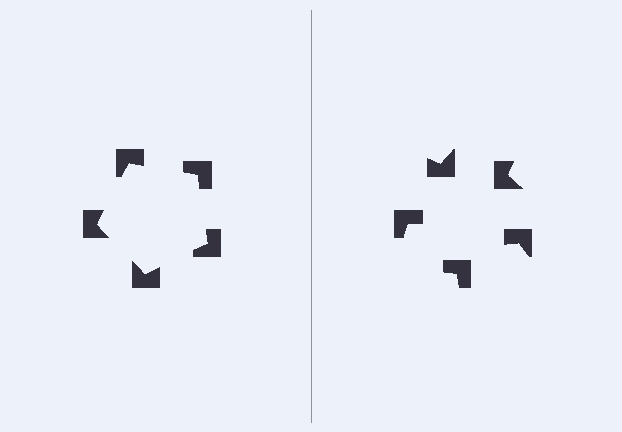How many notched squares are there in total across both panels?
10 — 5 on each side.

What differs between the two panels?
The notched squares are positioned identically on both sides; only the wedge orientations differ. On the left they align to a pentagon; on the right they are misaligned.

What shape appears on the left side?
An illusory pentagon.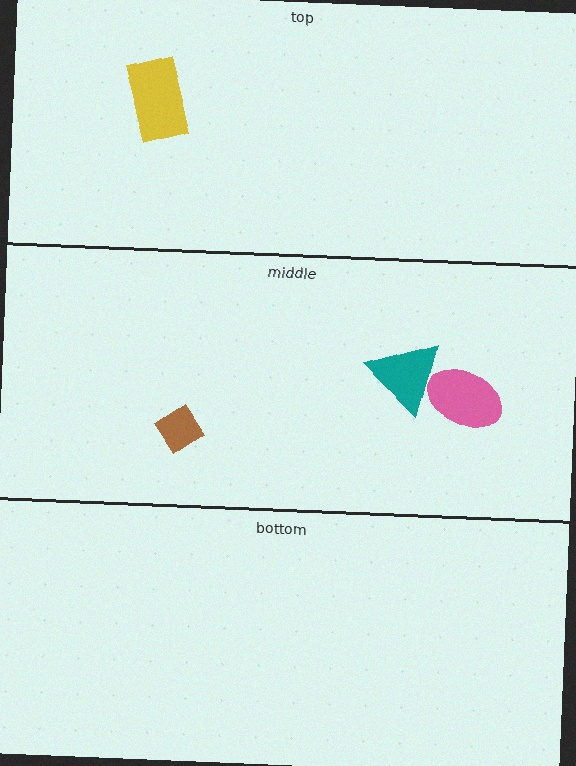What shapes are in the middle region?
The teal triangle, the pink ellipse, the brown diamond.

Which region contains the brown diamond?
The middle region.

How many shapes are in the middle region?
3.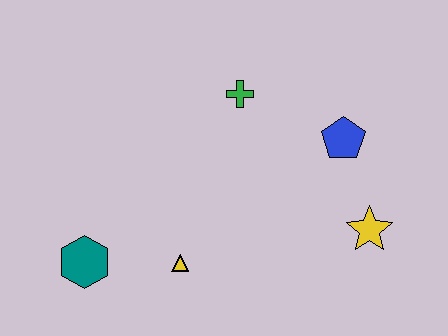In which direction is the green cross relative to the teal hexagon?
The green cross is above the teal hexagon.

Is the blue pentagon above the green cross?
No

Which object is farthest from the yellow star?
The teal hexagon is farthest from the yellow star.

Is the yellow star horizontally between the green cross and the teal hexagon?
No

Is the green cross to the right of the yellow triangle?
Yes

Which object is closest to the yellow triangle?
The teal hexagon is closest to the yellow triangle.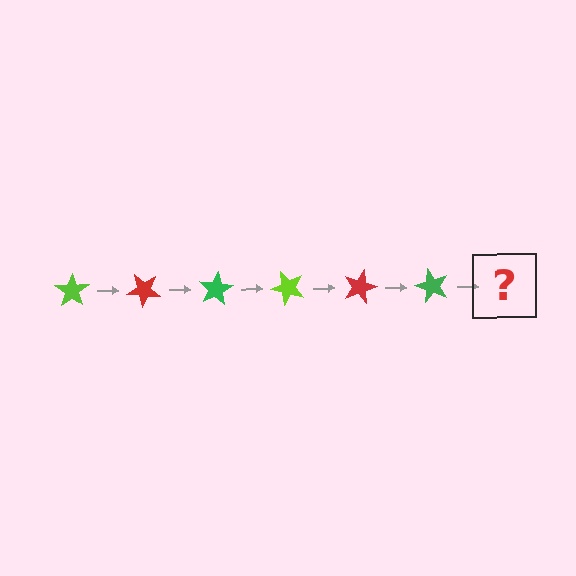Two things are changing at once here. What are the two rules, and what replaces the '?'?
The two rules are that it rotates 40 degrees each step and the color cycles through lime, red, and green. The '?' should be a lime star, rotated 240 degrees from the start.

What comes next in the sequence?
The next element should be a lime star, rotated 240 degrees from the start.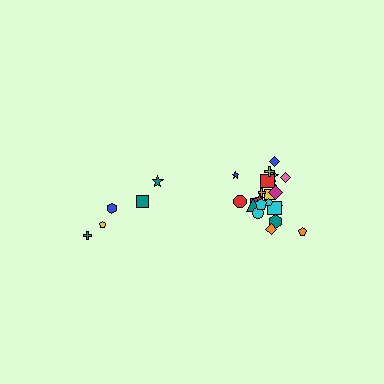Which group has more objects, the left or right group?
The right group.